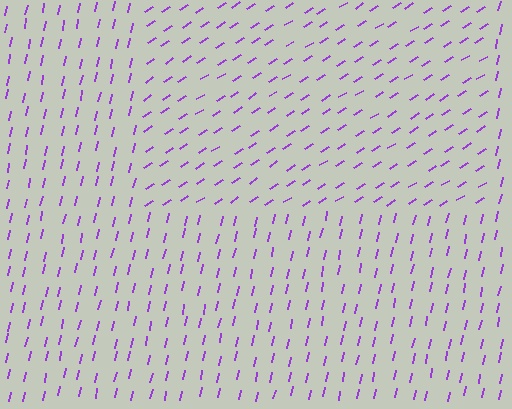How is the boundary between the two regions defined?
The boundary is defined purely by a change in line orientation (approximately 45 degrees difference). All lines are the same color and thickness.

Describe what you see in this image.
The image is filled with small purple line segments. A rectangle region in the image has lines oriented differently from the surrounding lines, creating a visible texture boundary.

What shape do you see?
I see a rectangle.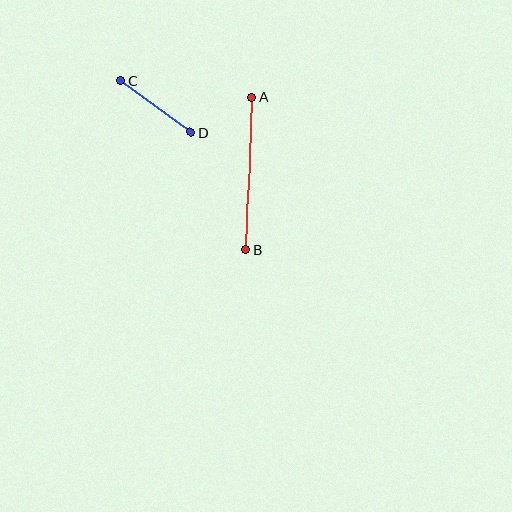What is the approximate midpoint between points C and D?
The midpoint is at approximately (156, 106) pixels.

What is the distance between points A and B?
The distance is approximately 152 pixels.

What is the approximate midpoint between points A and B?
The midpoint is at approximately (249, 174) pixels.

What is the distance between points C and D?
The distance is approximately 86 pixels.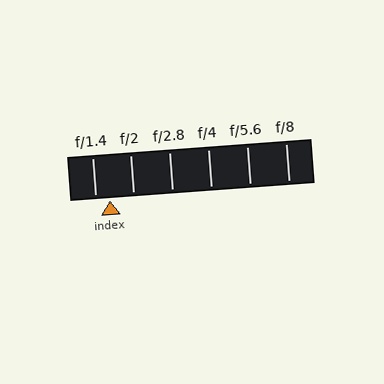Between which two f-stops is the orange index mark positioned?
The index mark is between f/1.4 and f/2.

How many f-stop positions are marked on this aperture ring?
There are 6 f-stop positions marked.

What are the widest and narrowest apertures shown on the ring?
The widest aperture shown is f/1.4 and the narrowest is f/8.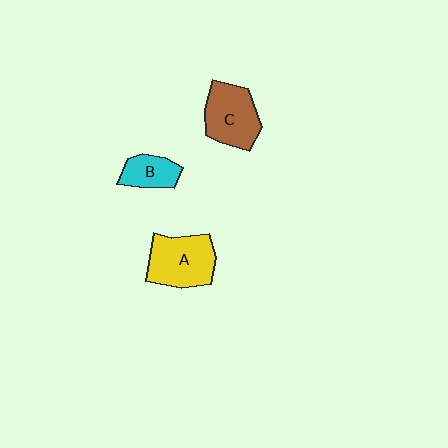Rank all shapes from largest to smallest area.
From largest to smallest: A (yellow), C (brown), B (cyan).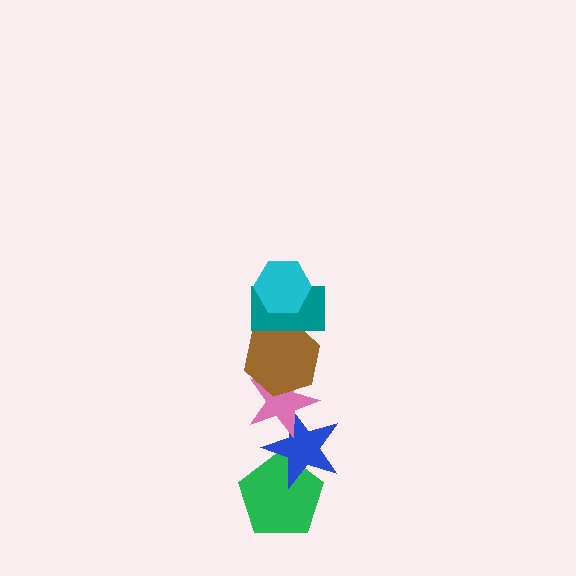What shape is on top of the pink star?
The brown hexagon is on top of the pink star.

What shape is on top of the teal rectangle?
The cyan hexagon is on top of the teal rectangle.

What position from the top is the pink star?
The pink star is 4th from the top.